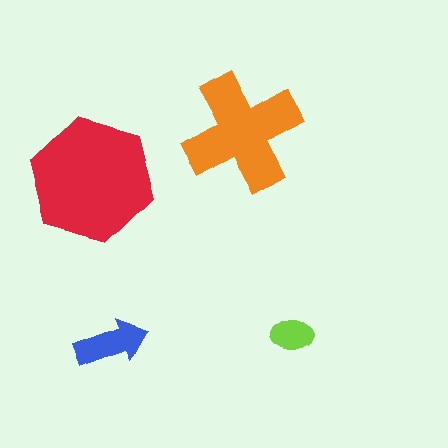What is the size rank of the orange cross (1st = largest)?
2nd.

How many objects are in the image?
There are 4 objects in the image.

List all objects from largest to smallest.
The red hexagon, the orange cross, the blue arrow, the lime ellipse.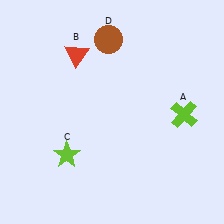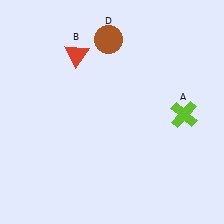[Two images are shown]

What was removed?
The lime star (C) was removed in Image 2.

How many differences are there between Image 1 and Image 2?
There is 1 difference between the two images.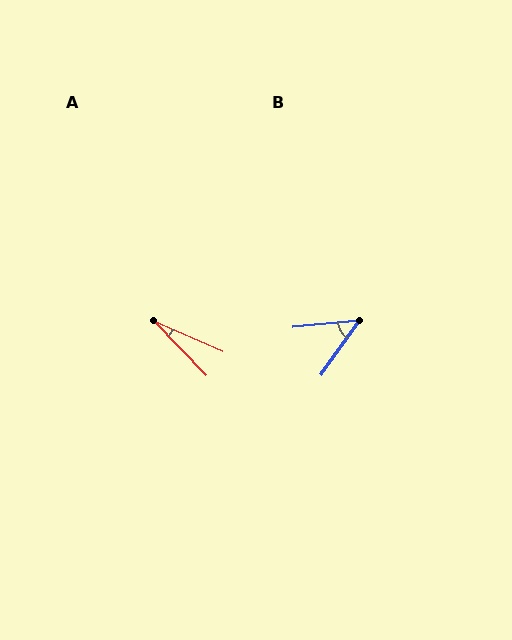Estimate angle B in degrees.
Approximately 49 degrees.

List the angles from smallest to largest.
A (22°), B (49°).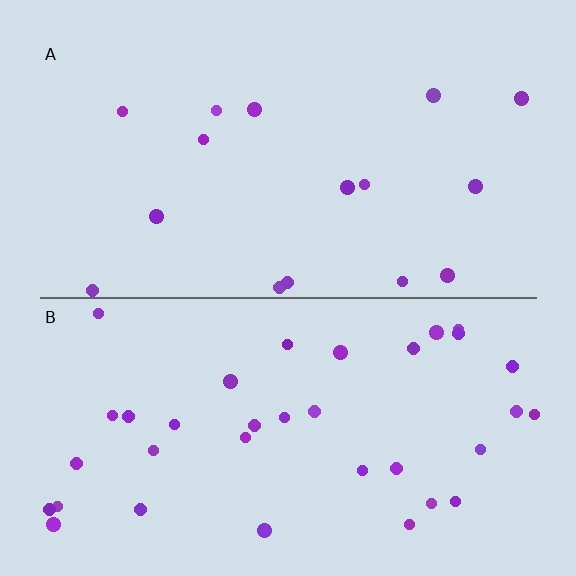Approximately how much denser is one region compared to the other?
Approximately 2.2× — region B over region A.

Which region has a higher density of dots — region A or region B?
B (the bottom).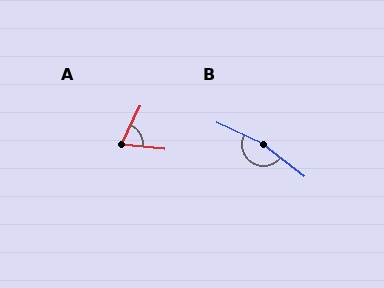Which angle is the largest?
B, at approximately 168 degrees.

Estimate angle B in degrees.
Approximately 168 degrees.